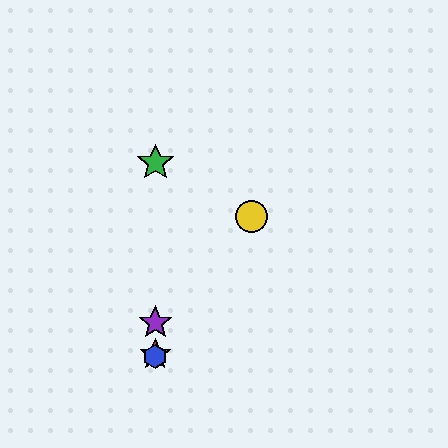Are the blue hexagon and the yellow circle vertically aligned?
No, the blue hexagon is at x≈155 and the yellow circle is at x≈252.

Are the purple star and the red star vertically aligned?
Yes, both are at x≈155.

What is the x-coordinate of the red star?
The red star is at x≈155.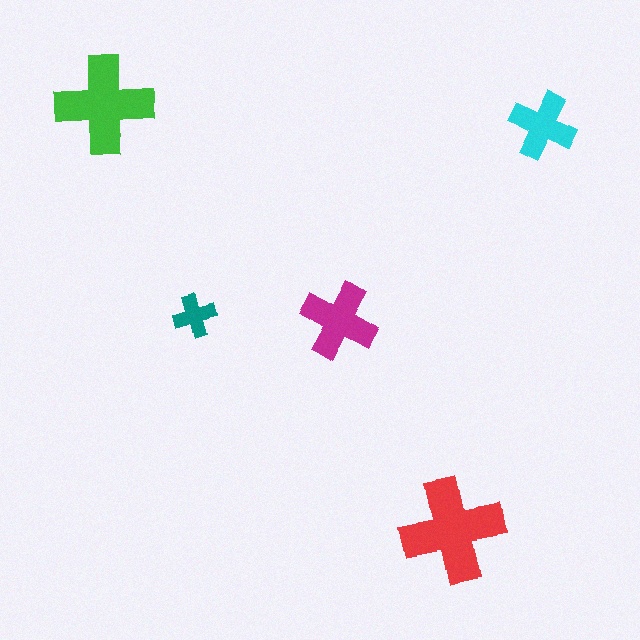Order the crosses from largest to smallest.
the red one, the green one, the magenta one, the cyan one, the teal one.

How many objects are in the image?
There are 5 objects in the image.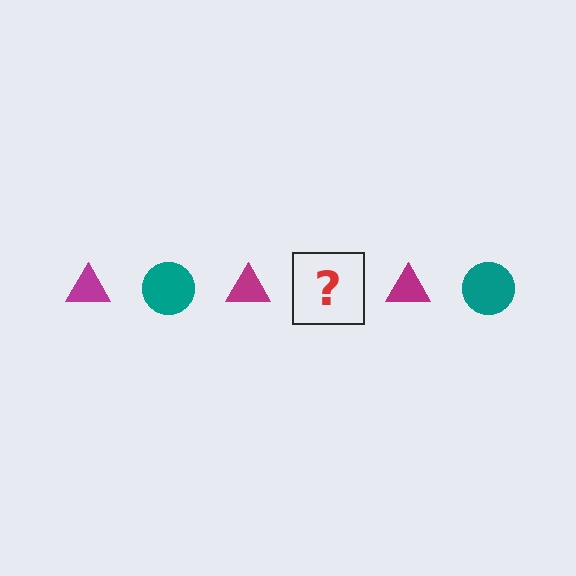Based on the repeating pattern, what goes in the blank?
The blank should be a teal circle.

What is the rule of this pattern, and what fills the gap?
The rule is that the pattern alternates between magenta triangle and teal circle. The gap should be filled with a teal circle.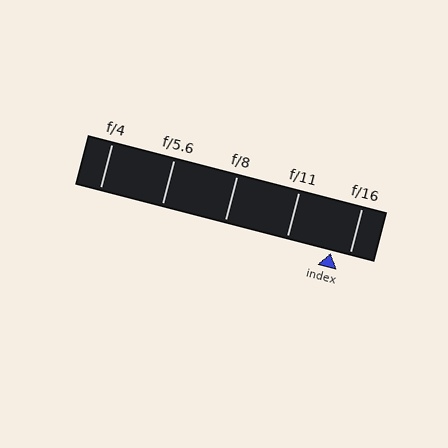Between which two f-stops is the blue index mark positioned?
The index mark is between f/11 and f/16.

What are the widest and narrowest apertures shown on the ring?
The widest aperture shown is f/4 and the narrowest is f/16.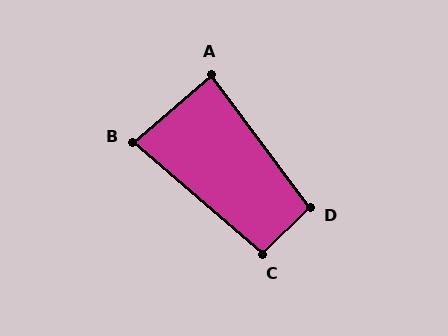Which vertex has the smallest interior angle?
B, at approximately 82 degrees.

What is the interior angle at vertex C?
Approximately 95 degrees (approximately right).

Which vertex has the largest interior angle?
D, at approximately 98 degrees.